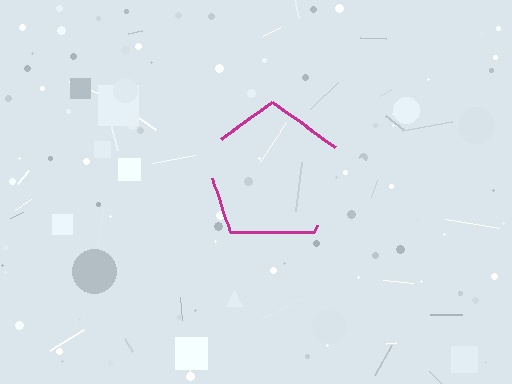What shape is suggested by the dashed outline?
The dashed outline suggests a pentagon.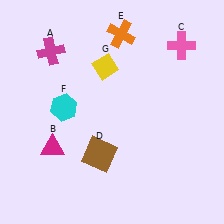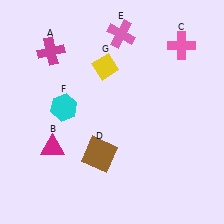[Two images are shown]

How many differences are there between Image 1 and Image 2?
There is 1 difference between the two images.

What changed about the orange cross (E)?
In Image 1, E is orange. In Image 2, it changed to pink.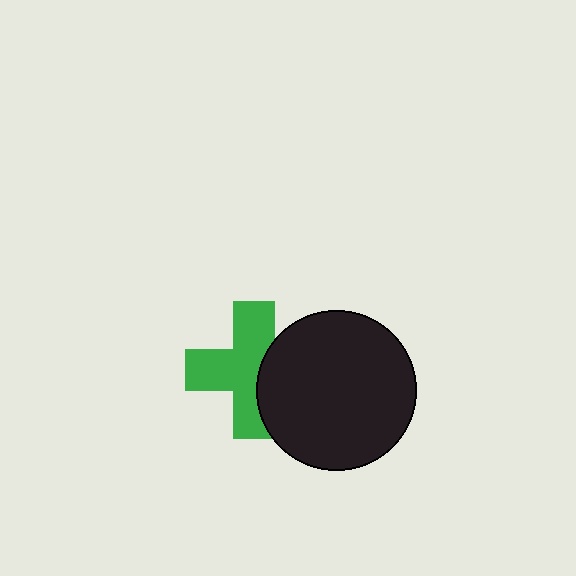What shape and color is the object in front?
The object in front is a black circle.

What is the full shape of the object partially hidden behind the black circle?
The partially hidden object is a green cross.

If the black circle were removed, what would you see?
You would see the complete green cross.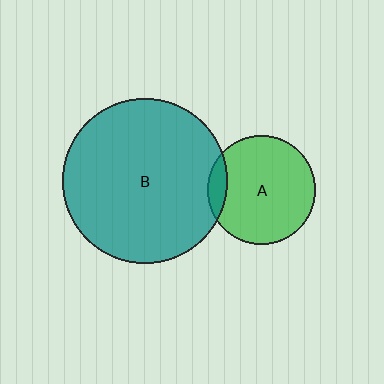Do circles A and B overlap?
Yes.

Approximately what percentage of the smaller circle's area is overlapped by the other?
Approximately 10%.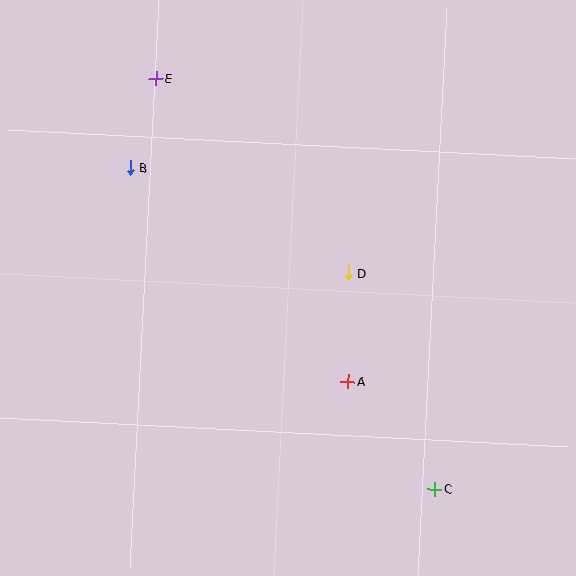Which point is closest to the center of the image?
Point D at (348, 273) is closest to the center.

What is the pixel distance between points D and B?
The distance between D and B is 242 pixels.